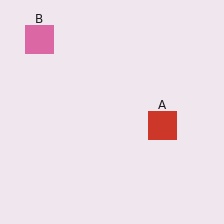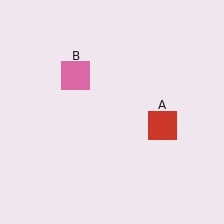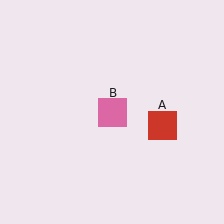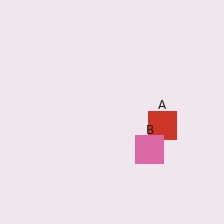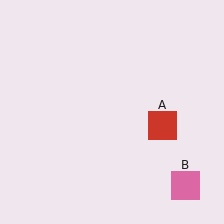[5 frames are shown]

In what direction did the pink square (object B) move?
The pink square (object B) moved down and to the right.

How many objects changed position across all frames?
1 object changed position: pink square (object B).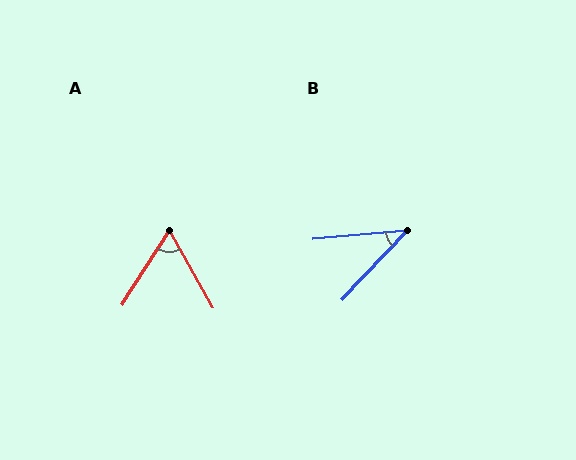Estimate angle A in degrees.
Approximately 62 degrees.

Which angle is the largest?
A, at approximately 62 degrees.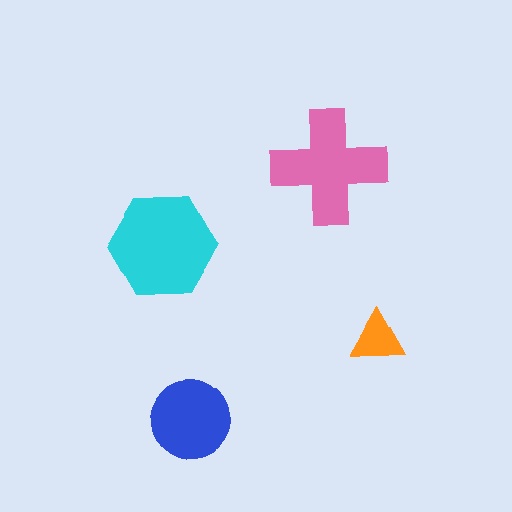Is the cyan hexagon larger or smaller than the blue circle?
Larger.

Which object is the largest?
The cyan hexagon.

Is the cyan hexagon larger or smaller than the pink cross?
Larger.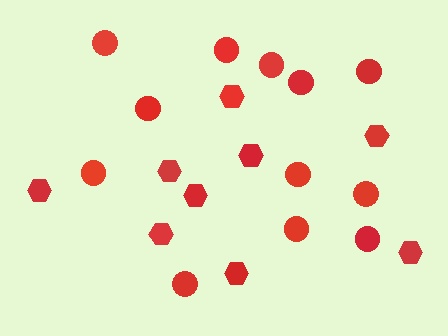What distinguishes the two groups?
There are 2 groups: one group of circles (12) and one group of hexagons (9).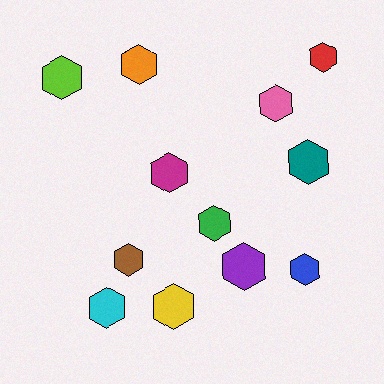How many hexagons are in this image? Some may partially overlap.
There are 12 hexagons.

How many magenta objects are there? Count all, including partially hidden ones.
There is 1 magenta object.